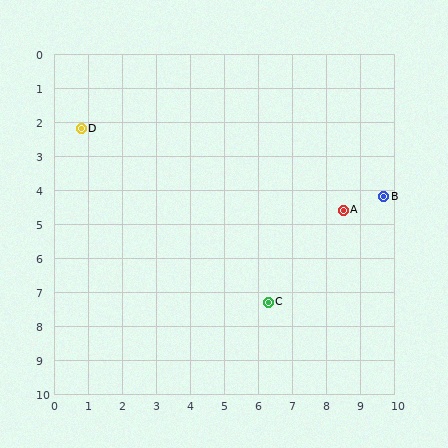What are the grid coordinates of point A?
Point A is at approximately (8.5, 4.6).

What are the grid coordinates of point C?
Point C is at approximately (6.3, 7.3).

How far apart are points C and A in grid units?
Points C and A are about 3.5 grid units apart.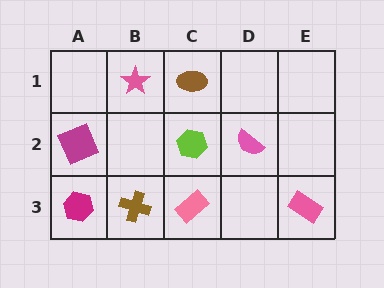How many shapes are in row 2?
3 shapes.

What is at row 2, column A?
A magenta square.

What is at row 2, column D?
A pink semicircle.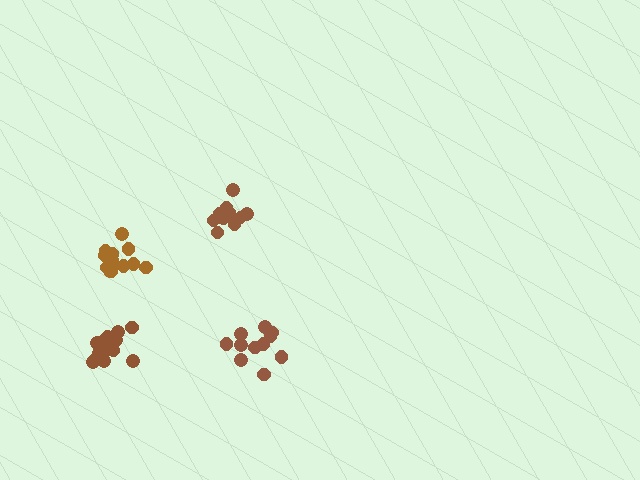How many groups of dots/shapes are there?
There are 4 groups.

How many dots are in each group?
Group 1: 17 dots, Group 2: 15 dots, Group 3: 11 dots, Group 4: 11 dots (54 total).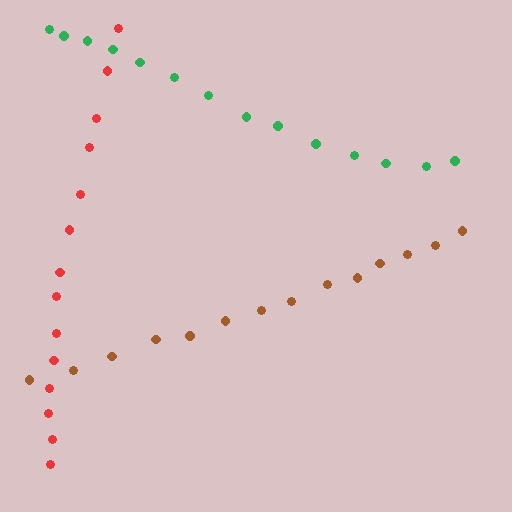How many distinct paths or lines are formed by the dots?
There are 3 distinct paths.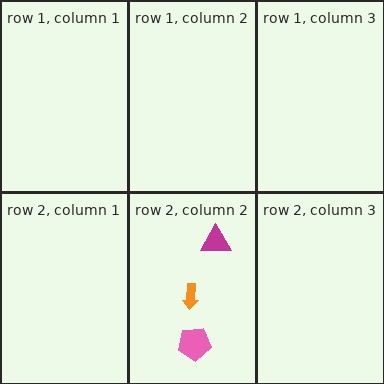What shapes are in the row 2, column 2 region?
The pink pentagon, the orange arrow, the magenta triangle.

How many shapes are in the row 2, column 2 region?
3.